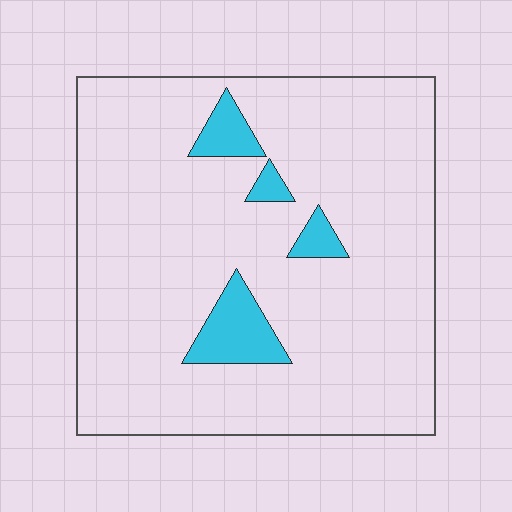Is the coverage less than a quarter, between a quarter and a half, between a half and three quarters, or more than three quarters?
Less than a quarter.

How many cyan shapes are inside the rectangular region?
4.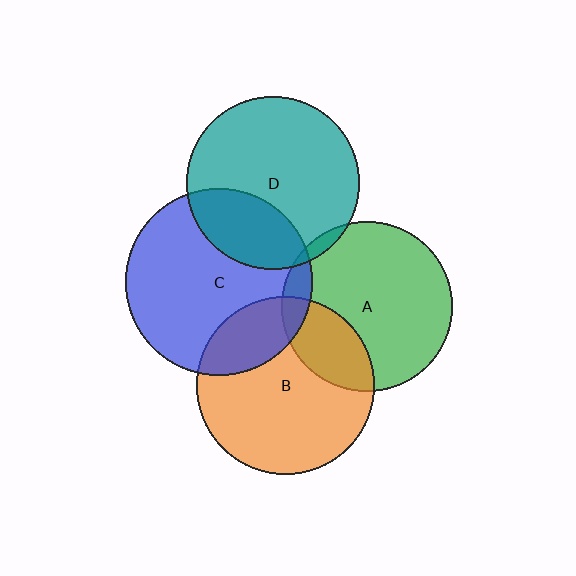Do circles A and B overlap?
Yes.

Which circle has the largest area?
Circle C (blue).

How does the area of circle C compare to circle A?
Approximately 1.2 times.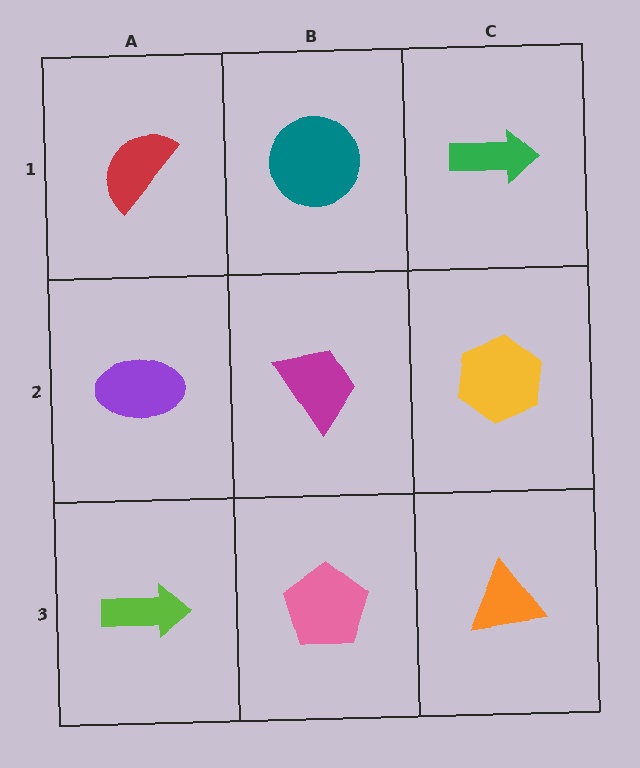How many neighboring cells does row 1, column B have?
3.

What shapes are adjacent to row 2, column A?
A red semicircle (row 1, column A), a lime arrow (row 3, column A), a magenta trapezoid (row 2, column B).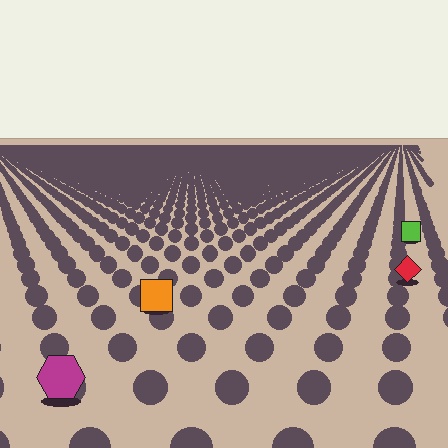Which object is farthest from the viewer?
The lime square is farthest from the viewer. It appears smaller and the ground texture around it is denser.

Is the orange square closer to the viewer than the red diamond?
Yes. The orange square is closer — you can tell from the texture gradient: the ground texture is coarser near it.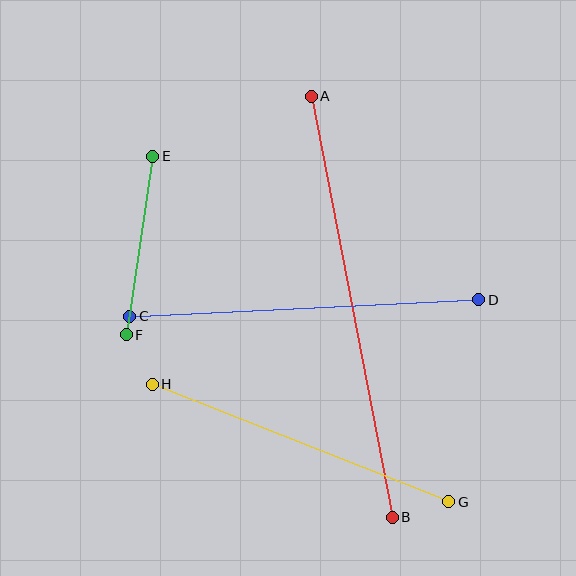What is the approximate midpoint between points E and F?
The midpoint is at approximately (139, 246) pixels.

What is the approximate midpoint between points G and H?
The midpoint is at approximately (300, 443) pixels.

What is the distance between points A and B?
The distance is approximately 429 pixels.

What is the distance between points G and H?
The distance is approximately 319 pixels.